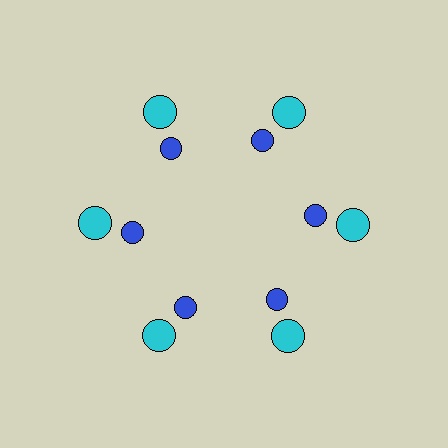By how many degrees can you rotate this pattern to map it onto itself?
The pattern maps onto itself every 60 degrees of rotation.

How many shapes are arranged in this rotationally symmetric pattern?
There are 12 shapes, arranged in 6 groups of 2.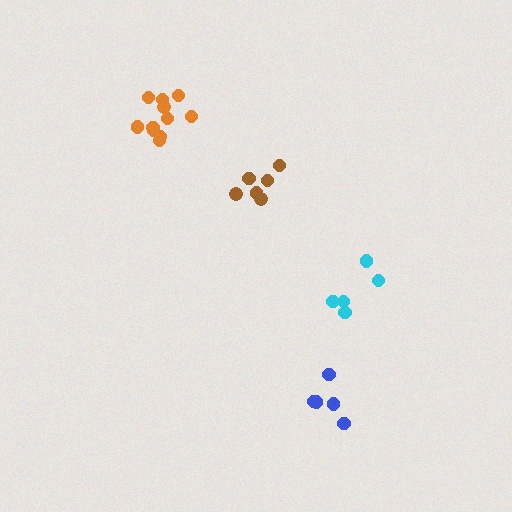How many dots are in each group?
Group 1: 5 dots, Group 2: 5 dots, Group 3: 11 dots, Group 4: 6 dots (27 total).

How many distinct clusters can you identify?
There are 4 distinct clusters.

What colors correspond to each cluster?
The clusters are colored: blue, cyan, orange, brown.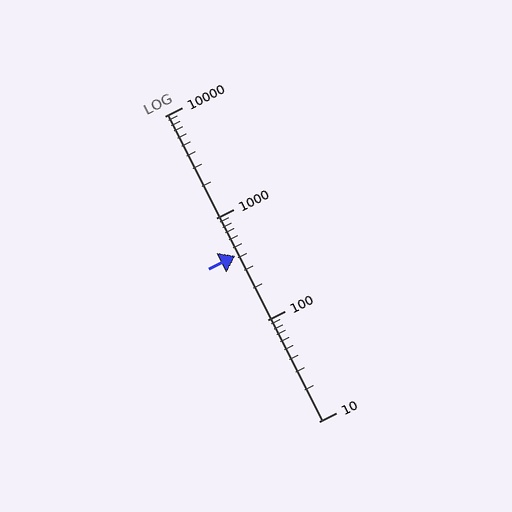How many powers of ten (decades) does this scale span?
The scale spans 3 decades, from 10 to 10000.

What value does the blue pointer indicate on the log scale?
The pointer indicates approximately 420.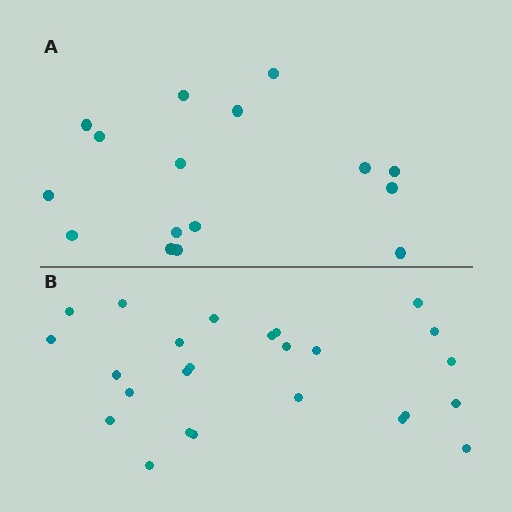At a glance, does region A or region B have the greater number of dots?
Region B (the bottom region) has more dots.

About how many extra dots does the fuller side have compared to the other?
Region B has roughly 8 or so more dots than region A.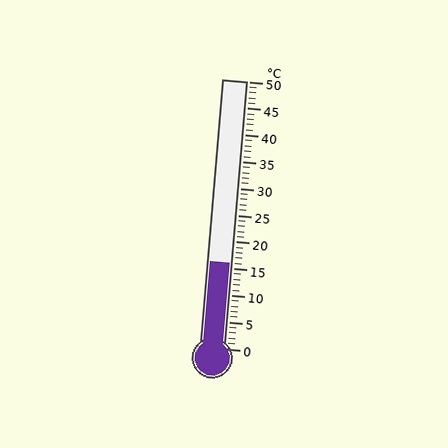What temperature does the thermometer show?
The thermometer shows approximately 16°C.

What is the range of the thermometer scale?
The thermometer scale ranges from 0°C to 50°C.